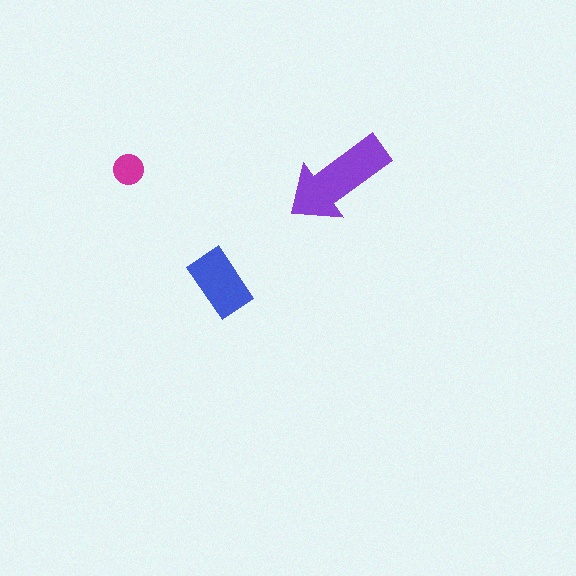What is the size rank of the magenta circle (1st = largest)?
3rd.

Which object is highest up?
The magenta circle is topmost.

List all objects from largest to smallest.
The purple arrow, the blue rectangle, the magenta circle.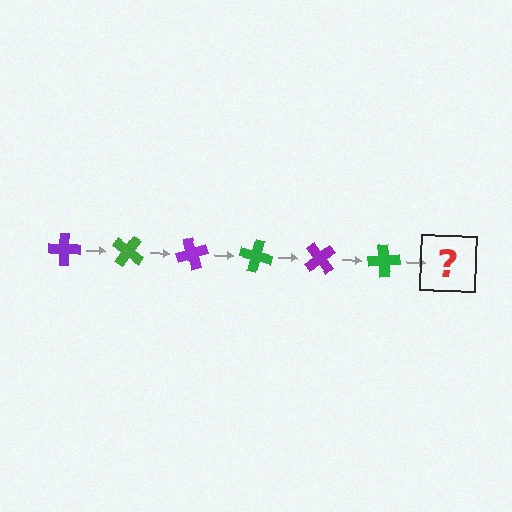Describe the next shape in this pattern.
It should be a purple cross, rotated 210 degrees from the start.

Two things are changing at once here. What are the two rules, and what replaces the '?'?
The two rules are that it rotates 35 degrees each step and the color cycles through purple and green. The '?' should be a purple cross, rotated 210 degrees from the start.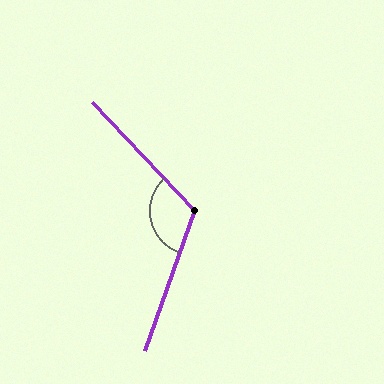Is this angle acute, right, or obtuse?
It is obtuse.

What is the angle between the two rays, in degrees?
Approximately 117 degrees.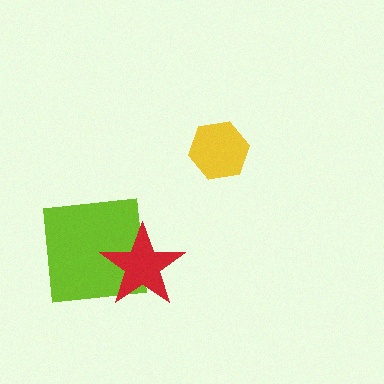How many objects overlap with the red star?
1 object overlaps with the red star.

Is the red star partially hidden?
No, no other shape covers it.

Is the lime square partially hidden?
Yes, it is partially covered by another shape.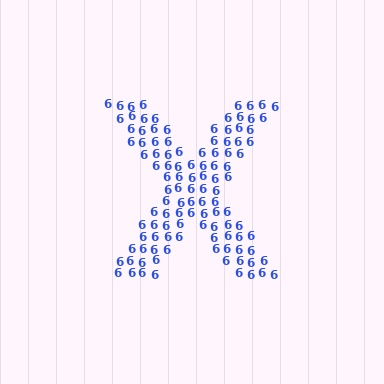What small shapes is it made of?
It is made of small digit 6's.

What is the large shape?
The large shape is the letter X.